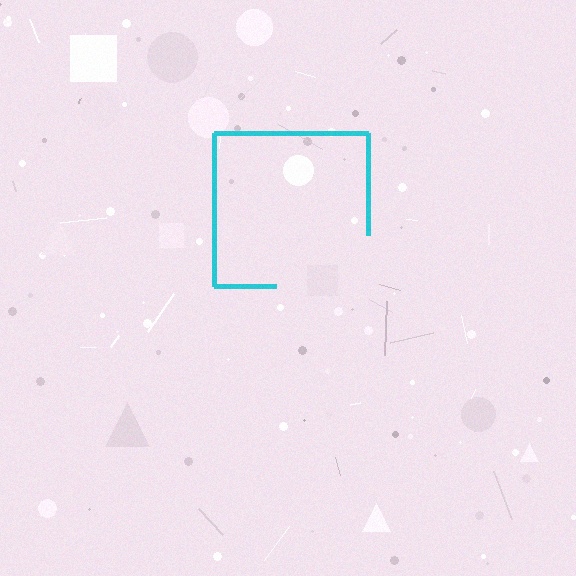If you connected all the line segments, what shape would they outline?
They would outline a square.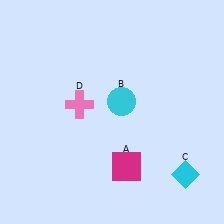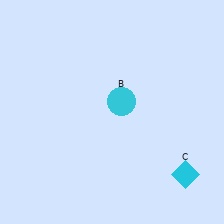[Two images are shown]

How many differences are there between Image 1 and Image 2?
There are 2 differences between the two images.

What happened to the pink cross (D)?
The pink cross (D) was removed in Image 2. It was in the top-left area of Image 1.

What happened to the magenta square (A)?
The magenta square (A) was removed in Image 2. It was in the bottom-right area of Image 1.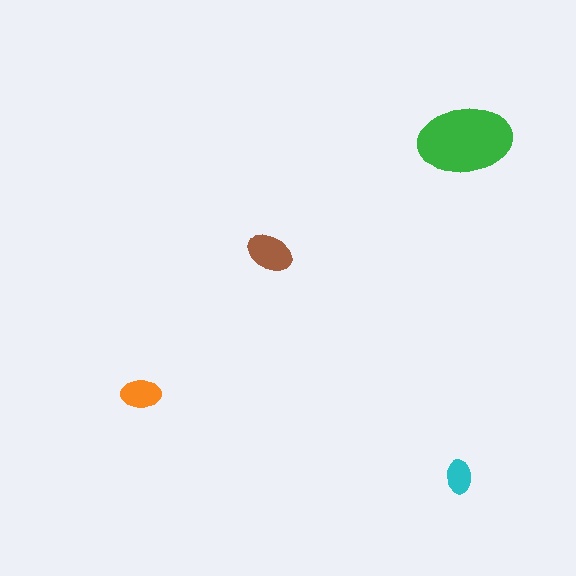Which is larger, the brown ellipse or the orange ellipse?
The brown one.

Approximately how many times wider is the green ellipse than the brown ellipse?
About 2 times wider.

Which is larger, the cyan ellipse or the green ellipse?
The green one.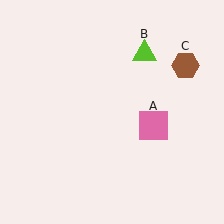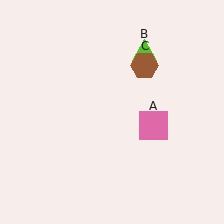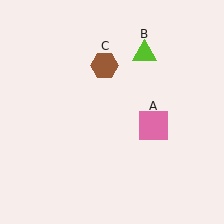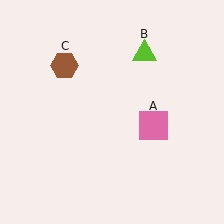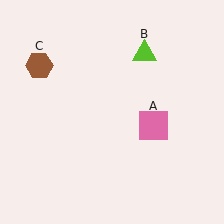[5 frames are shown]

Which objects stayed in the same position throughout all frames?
Pink square (object A) and lime triangle (object B) remained stationary.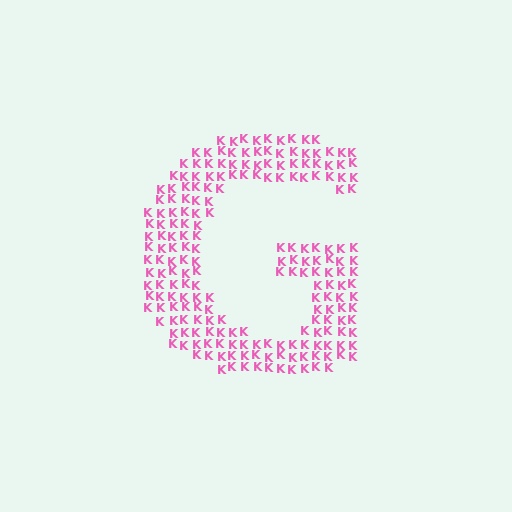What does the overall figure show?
The overall figure shows the letter G.